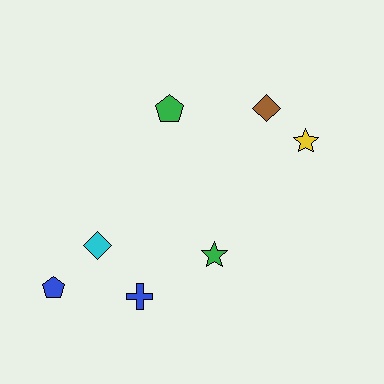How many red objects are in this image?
There are no red objects.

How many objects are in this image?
There are 7 objects.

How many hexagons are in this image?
There are no hexagons.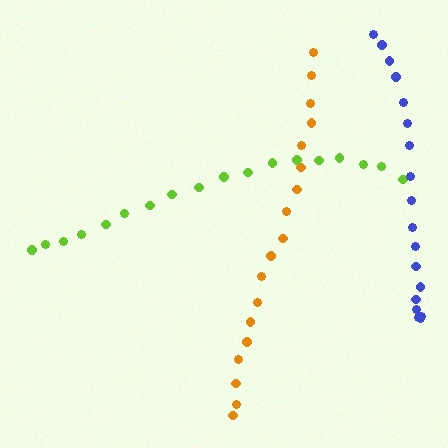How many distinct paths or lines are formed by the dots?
There are 3 distinct paths.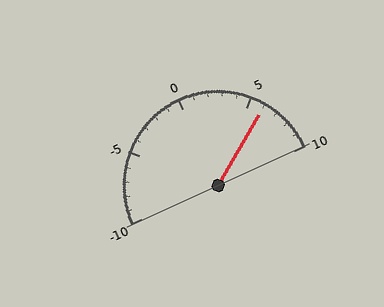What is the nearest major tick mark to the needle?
The nearest major tick mark is 5.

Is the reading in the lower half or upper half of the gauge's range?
The reading is in the upper half of the range (-10 to 10).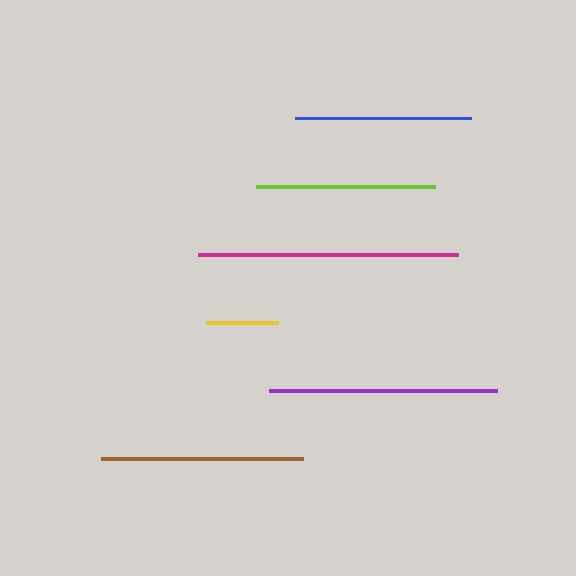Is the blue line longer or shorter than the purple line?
The purple line is longer than the blue line.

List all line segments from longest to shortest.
From longest to shortest: magenta, purple, brown, lime, blue, yellow.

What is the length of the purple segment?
The purple segment is approximately 228 pixels long.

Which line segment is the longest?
The magenta line is the longest at approximately 260 pixels.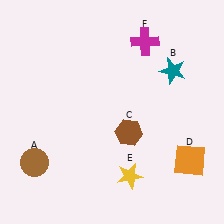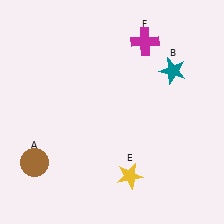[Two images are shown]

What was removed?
The orange square (D), the brown hexagon (C) were removed in Image 2.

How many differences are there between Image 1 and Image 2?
There are 2 differences between the two images.